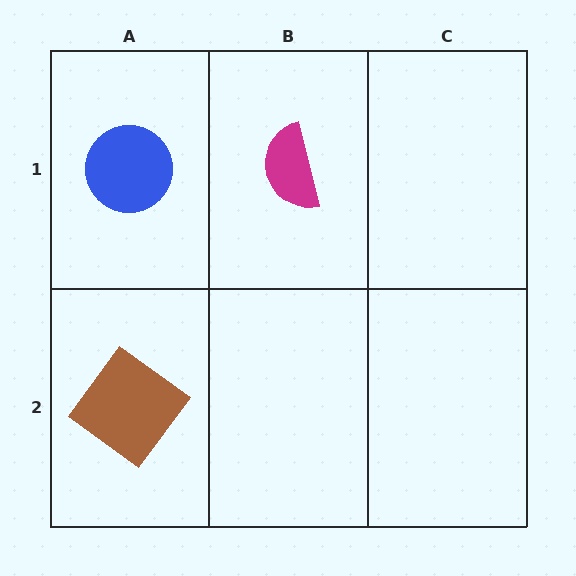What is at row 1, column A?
A blue circle.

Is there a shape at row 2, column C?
No, that cell is empty.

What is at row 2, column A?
A brown diamond.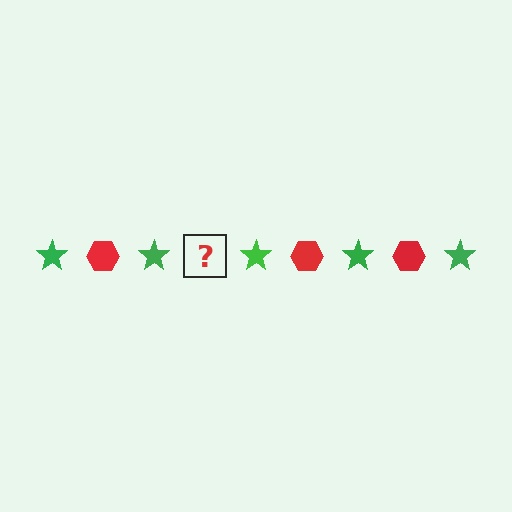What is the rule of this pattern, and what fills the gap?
The rule is that the pattern alternates between green star and red hexagon. The gap should be filled with a red hexagon.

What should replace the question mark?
The question mark should be replaced with a red hexagon.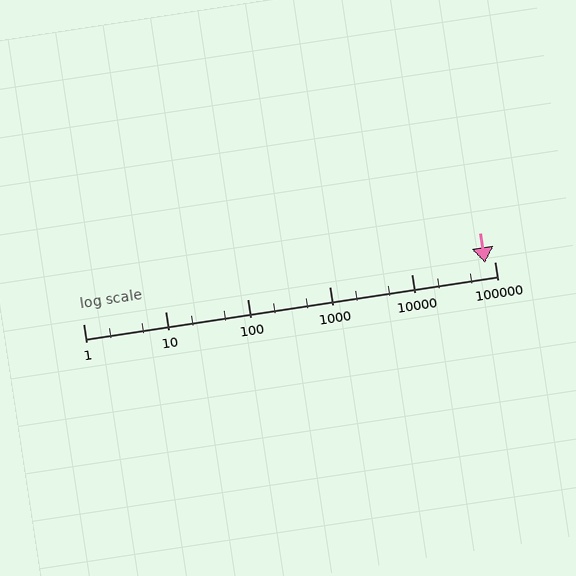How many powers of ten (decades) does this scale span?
The scale spans 5 decades, from 1 to 100000.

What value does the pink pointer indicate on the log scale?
The pointer indicates approximately 76000.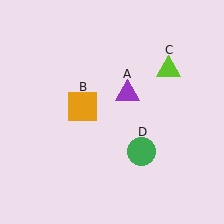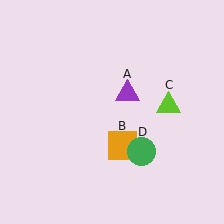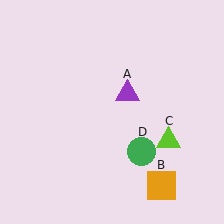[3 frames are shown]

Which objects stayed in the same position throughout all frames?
Purple triangle (object A) and green circle (object D) remained stationary.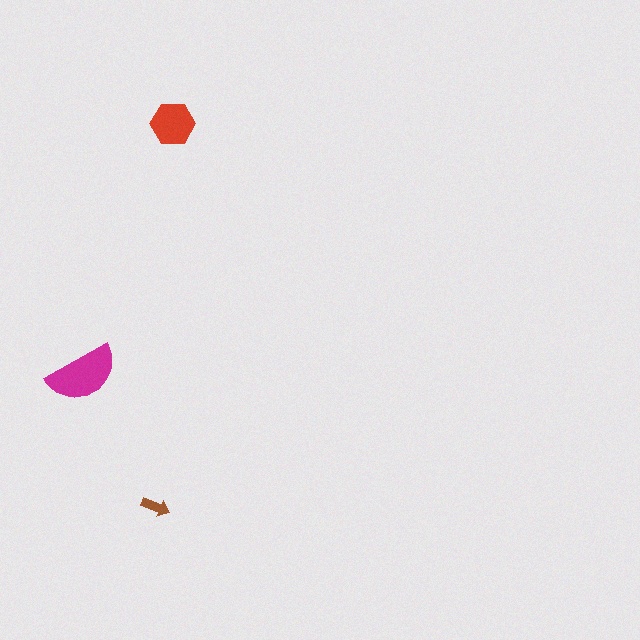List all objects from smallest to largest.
The brown arrow, the red hexagon, the magenta semicircle.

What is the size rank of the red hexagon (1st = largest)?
2nd.